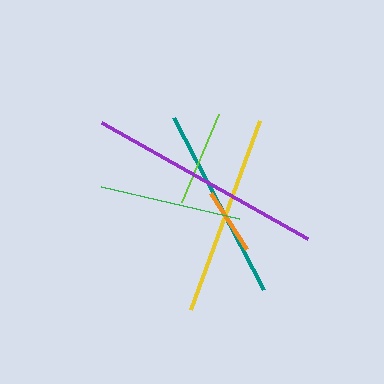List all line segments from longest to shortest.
From longest to shortest: purple, yellow, teal, green, lime, orange.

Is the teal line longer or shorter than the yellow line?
The yellow line is longer than the teal line.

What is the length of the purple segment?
The purple segment is approximately 237 pixels long.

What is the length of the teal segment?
The teal segment is approximately 194 pixels long.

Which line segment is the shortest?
The orange line is the shortest at approximately 67 pixels.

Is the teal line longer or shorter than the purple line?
The purple line is longer than the teal line.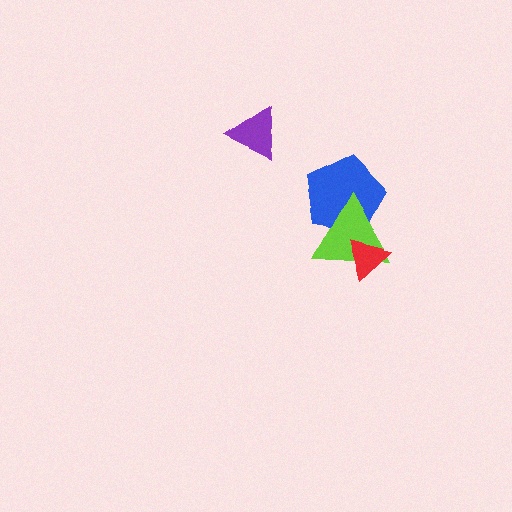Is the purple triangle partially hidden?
No, no other shape covers it.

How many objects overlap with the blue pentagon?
1 object overlaps with the blue pentagon.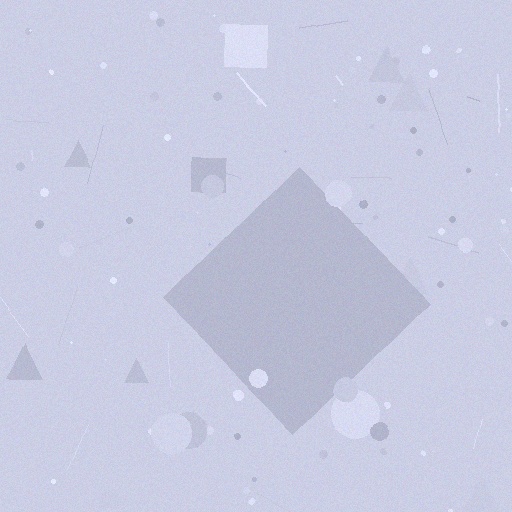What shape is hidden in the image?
A diamond is hidden in the image.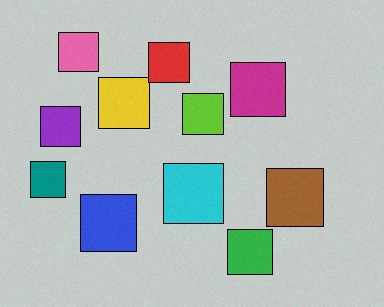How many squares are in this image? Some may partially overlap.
There are 11 squares.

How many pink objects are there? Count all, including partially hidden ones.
There is 1 pink object.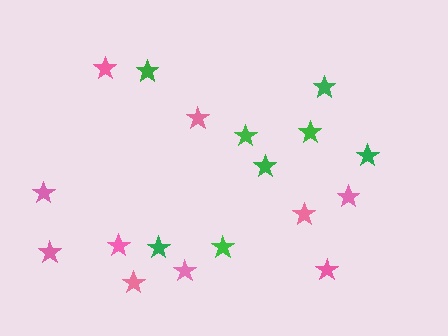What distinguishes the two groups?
There are 2 groups: one group of pink stars (10) and one group of green stars (8).